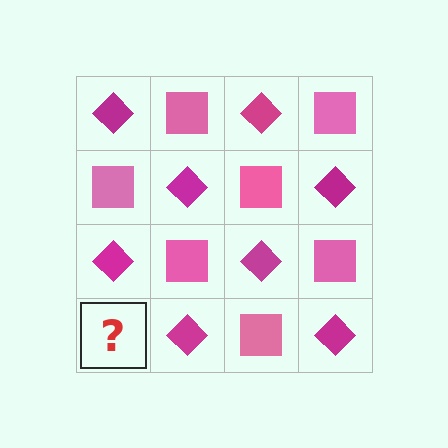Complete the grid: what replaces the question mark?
The question mark should be replaced with a pink square.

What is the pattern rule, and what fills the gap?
The rule is that it alternates magenta diamond and pink square in a checkerboard pattern. The gap should be filled with a pink square.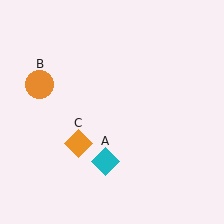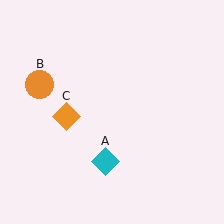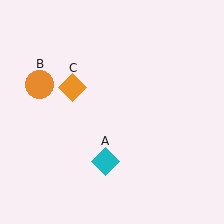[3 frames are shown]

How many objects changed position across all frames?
1 object changed position: orange diamond (object C).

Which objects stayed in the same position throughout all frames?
Cyan diamond (object A) and orange circle (object B) remained stationary.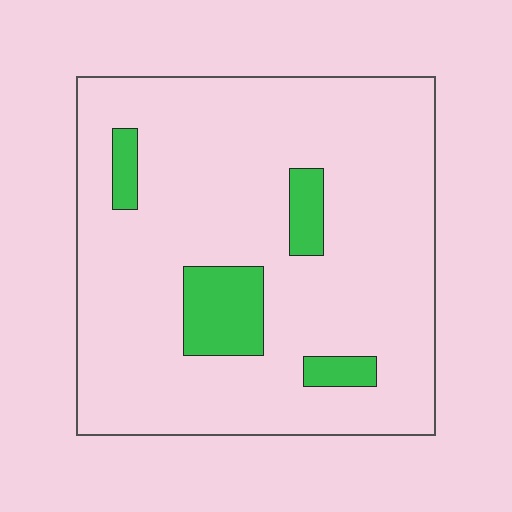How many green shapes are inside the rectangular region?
4.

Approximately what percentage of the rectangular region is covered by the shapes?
Approximately 10%.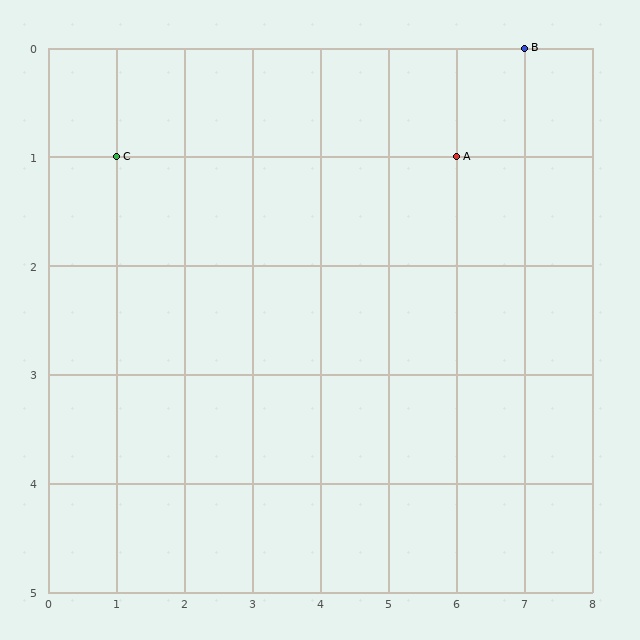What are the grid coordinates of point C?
Point C is at grid coordinates (1, 1).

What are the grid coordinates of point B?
Point B is at grid coordinates (7, 0).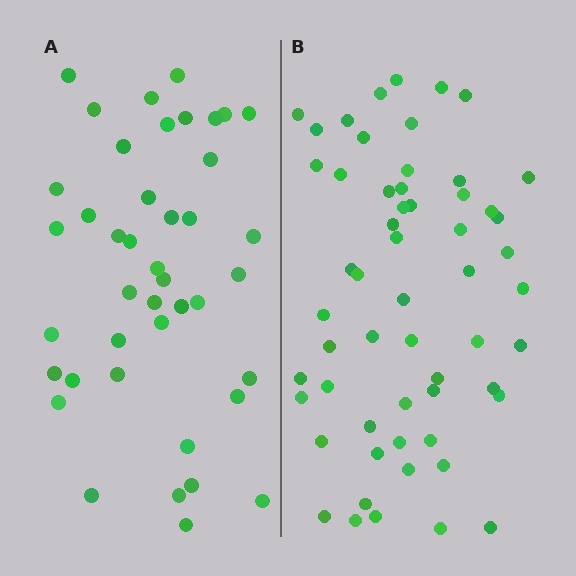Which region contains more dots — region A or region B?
Region B (the right region) has more dots.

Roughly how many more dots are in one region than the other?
Region B has approximately 15 more dots than region A.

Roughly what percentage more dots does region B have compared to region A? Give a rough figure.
About 35% more.